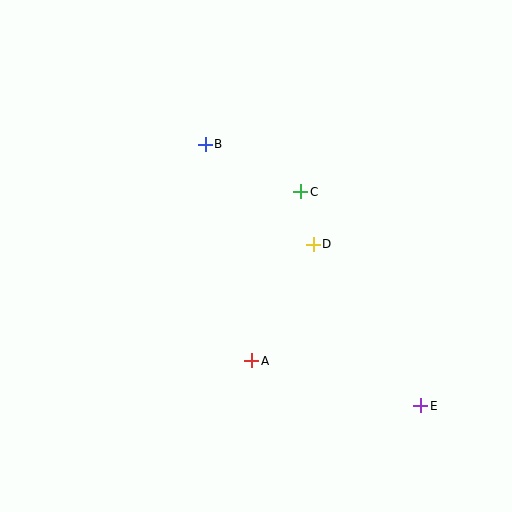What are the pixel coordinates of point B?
Point B is at (205, 144).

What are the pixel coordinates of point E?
Point E is at (421, 406).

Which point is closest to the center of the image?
Point D at (313, 244) is closest to the center.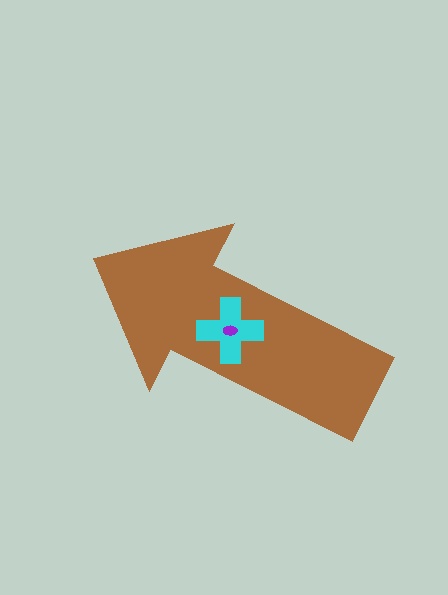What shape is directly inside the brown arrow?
The cyan cross.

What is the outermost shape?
The brown arrow.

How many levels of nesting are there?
3.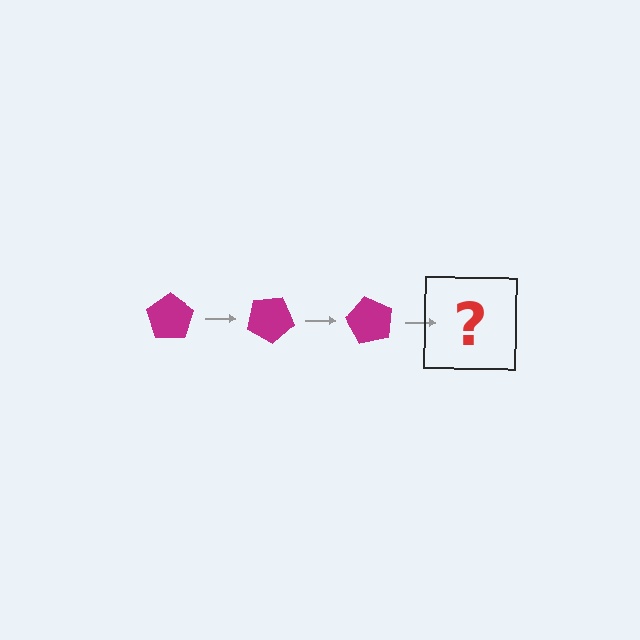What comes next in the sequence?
The next element should be a magenta pentagon rotated 90 degrees.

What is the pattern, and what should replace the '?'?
The pattern is that the pentagon rotates 30 degrees each step. The '?' should be a magenta pentagon rotated 90 degrees.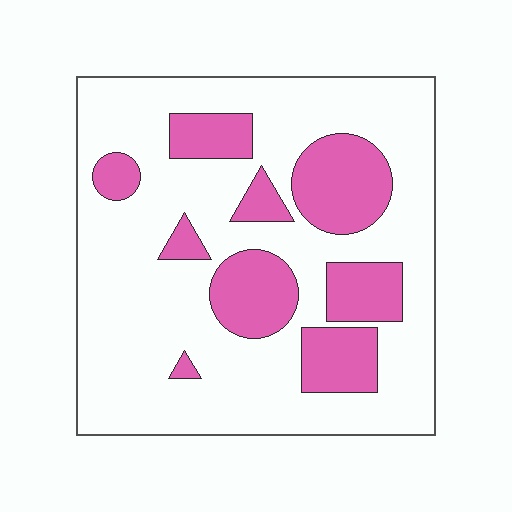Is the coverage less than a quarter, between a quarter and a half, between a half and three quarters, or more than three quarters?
Between a quarter and a half.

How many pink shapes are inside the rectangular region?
9.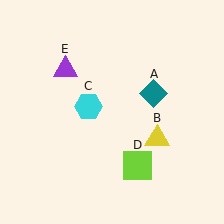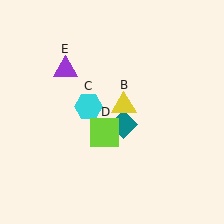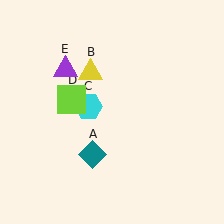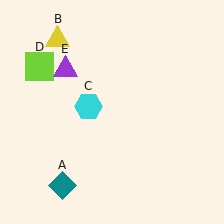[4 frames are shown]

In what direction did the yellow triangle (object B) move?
The yellow triangle (object B) moved up and to the left.